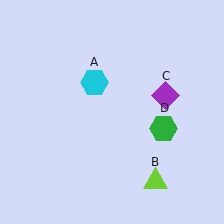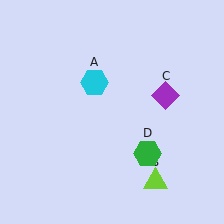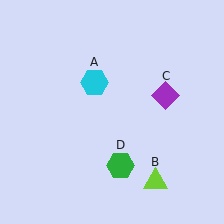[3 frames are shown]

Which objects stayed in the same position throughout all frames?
Cyan hexagon (object A) and lime triangle (object B) and purple diamond (object C) remained stationary.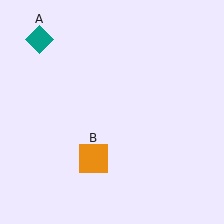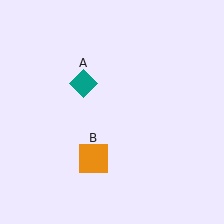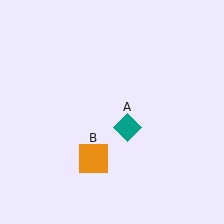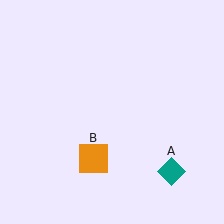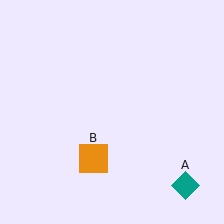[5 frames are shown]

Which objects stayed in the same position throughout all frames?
Orange square (object B) remained stationary.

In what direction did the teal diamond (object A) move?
The teal diamond (object A) moved down and to the right.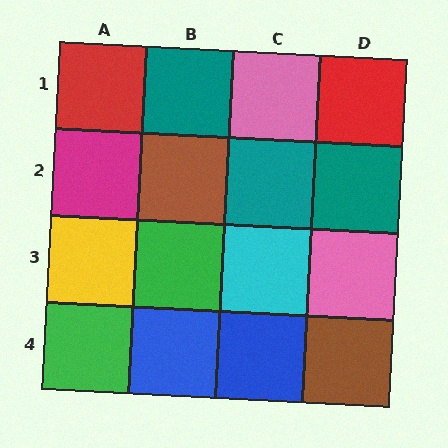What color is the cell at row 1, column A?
Red.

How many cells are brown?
2 cells are brown.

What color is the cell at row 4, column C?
Blue.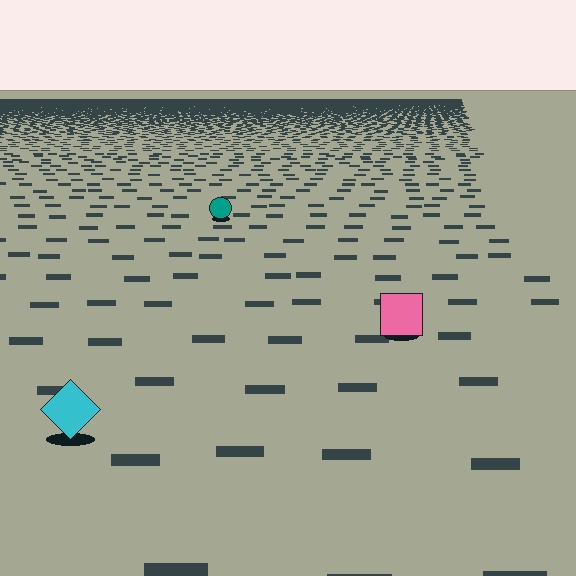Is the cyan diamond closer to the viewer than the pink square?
Yes. The cyan diamond is closer — you can tell from the texture gradient: the ground texture is coarser near it.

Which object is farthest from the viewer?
The teal circle is farthest from the viewer. It appears smaller and the ground texture around it is denser.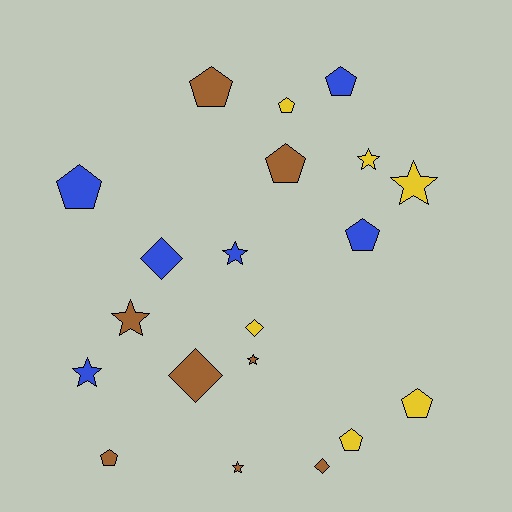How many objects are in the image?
There are 20 objects.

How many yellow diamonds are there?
There is 1 yellow diamond.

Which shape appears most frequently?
Pentagon, with 9 objects.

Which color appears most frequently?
Brown, with 8 objects.